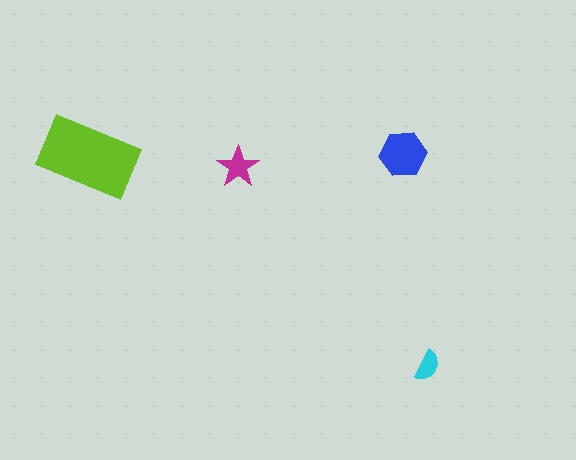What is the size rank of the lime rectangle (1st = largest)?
1st.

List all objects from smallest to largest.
The cyan semicircle, the magenta star, the blue hexagon, the lime rectangle.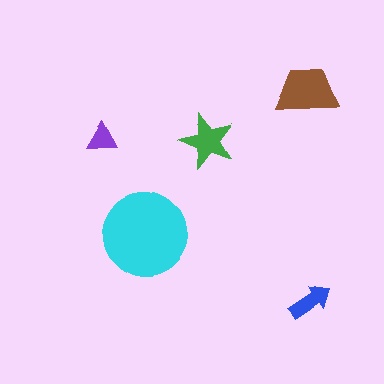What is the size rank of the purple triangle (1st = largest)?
5th.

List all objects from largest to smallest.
The cyan circle, the brown trapezoid, the green star, the blue arrow, the purple triangle.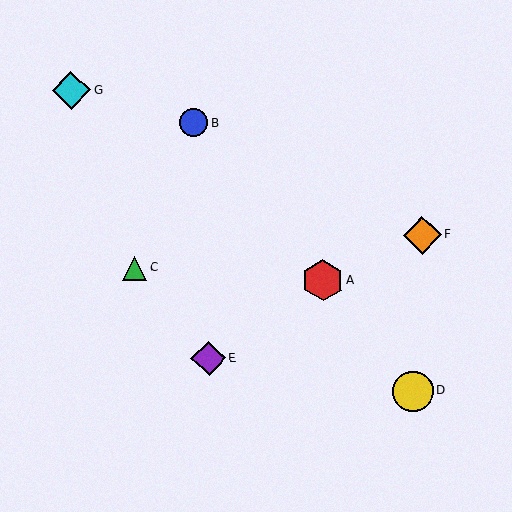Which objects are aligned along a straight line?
Objects A, B, D are aligned along a straight line.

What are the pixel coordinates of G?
Object G is at (71, 90).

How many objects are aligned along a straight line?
3 objects (A, B, D) are aligned along a straight line.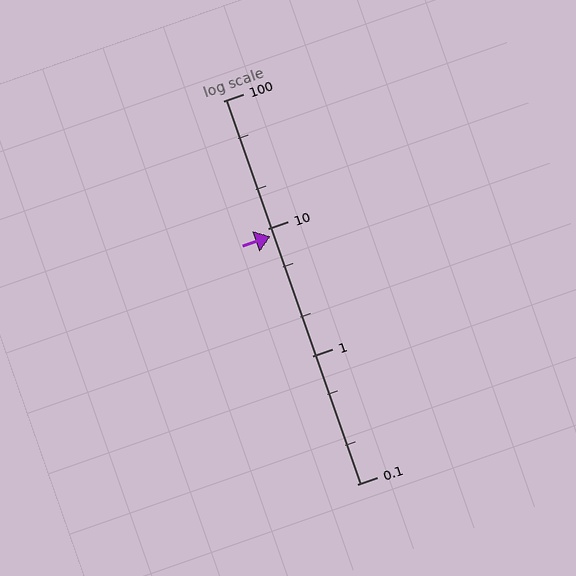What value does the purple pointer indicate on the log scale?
The pointer indicates approximately 8.7.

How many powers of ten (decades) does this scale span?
The scale spans 3 decades, from 0.1 to 100.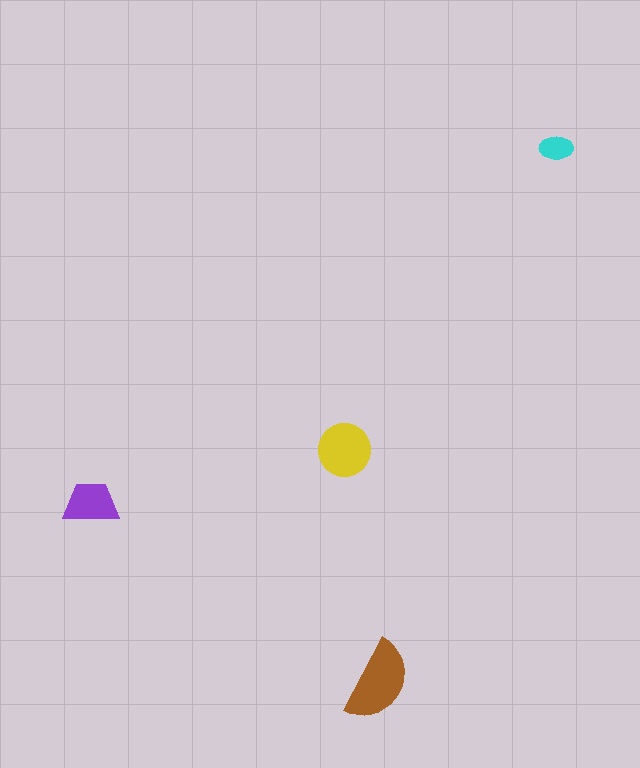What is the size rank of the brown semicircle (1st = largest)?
1st.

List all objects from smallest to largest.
The cyan ellipse, the purple trapezoid, the yellow circle, the brown semicircle.